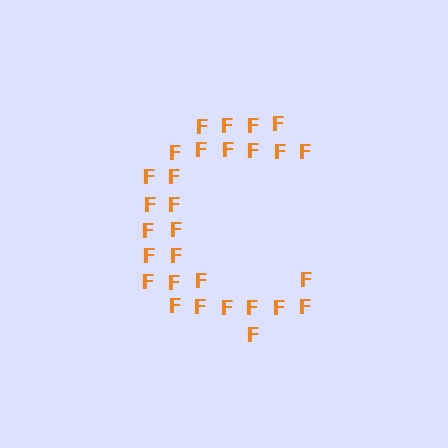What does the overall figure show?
The overall figure shows the letter C.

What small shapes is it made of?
It is made of small letter F's.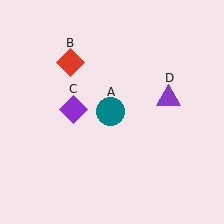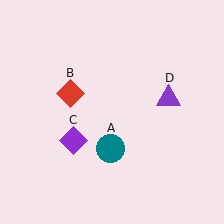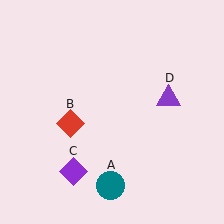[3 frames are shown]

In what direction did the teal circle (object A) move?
The teal circle (object A) moved down.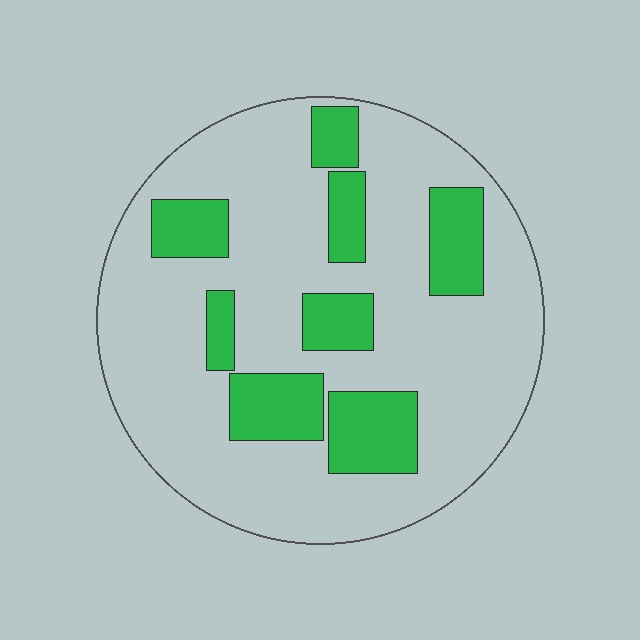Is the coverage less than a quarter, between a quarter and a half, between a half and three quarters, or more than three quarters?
Less than a quarter.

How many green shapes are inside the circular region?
8.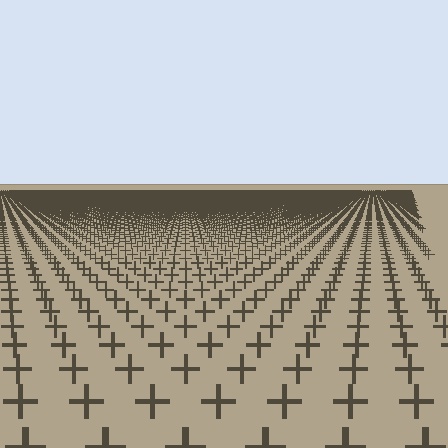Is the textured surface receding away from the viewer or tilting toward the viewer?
The surface is receding away from the viewer. Texture elements get smaller and denser toward the top.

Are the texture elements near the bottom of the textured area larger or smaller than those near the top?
Larger. Near the bottom, elements are closer to the viewer and appear at a bigger on-screen size.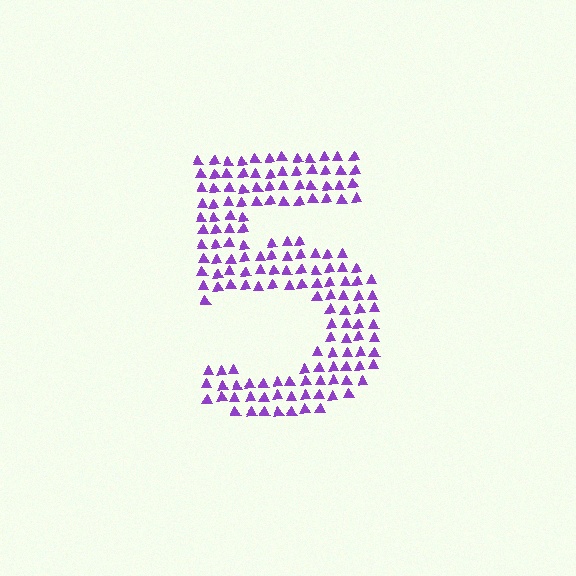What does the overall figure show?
The overall figure shows the digit 5.